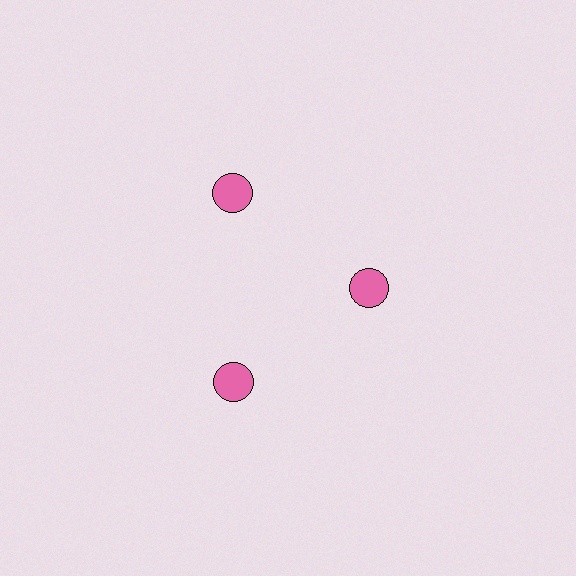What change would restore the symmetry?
The symmetry would be restored by moving it outward, back onto the ring so that all 3 circles sit at equal angles and equal distance from the center.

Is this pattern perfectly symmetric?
No. The 3 pink circles are arranged in a ring, but one element near the 3 o'clock position is pulled inward toward the center, breaking the 3-fold rotational symmetry.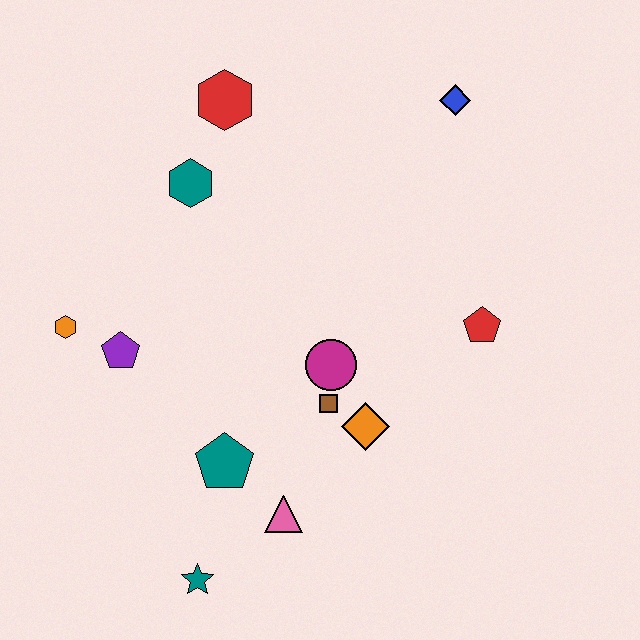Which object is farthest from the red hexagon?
The teal star is farthest from the red hexagon.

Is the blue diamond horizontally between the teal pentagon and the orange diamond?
No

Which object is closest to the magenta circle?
The brown square is closest to the magenta circle.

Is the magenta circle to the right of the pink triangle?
Yes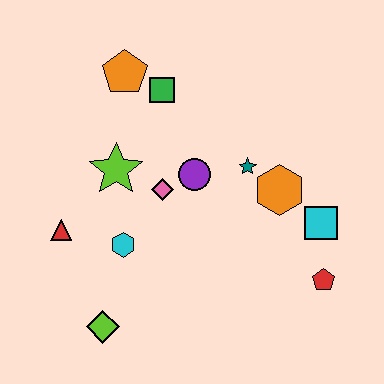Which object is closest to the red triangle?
The cyan hexagon is closest to the red triangle.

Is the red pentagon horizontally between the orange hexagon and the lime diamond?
No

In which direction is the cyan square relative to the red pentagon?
The cyan square is above the red pentagon.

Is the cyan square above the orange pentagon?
No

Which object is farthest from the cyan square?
The red triangle is farthest from the cyan square.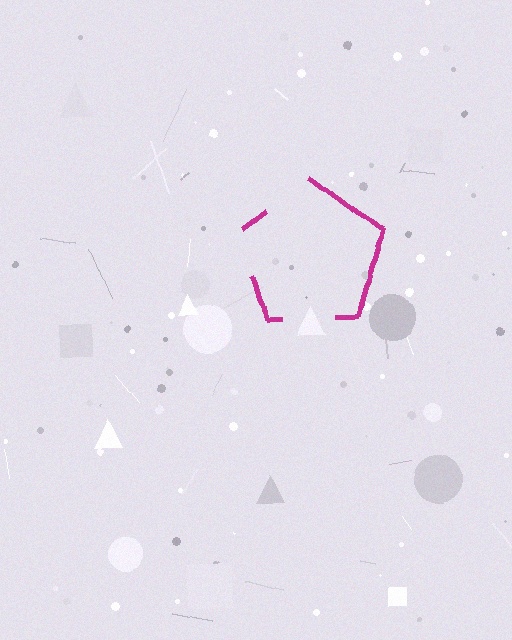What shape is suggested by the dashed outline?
The dashed outline suggests a pentagon.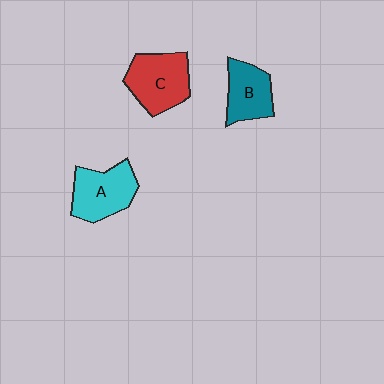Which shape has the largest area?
Shape C (red).